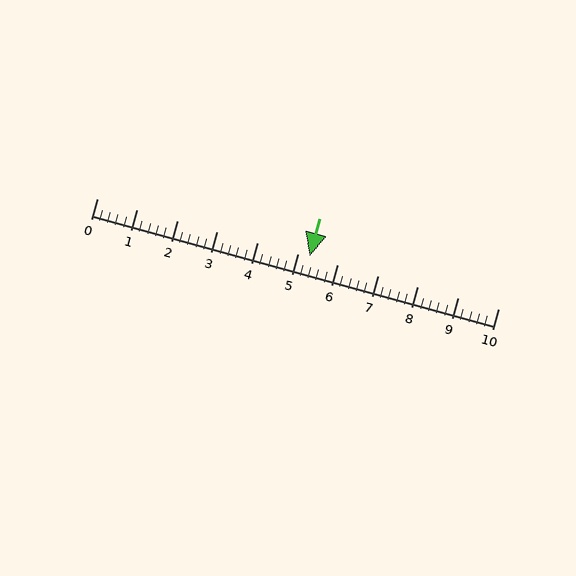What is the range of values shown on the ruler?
The ruler shows values from 0 to 10.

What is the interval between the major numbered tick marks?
The major tick marks are spaced 1 units apart.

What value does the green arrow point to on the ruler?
The green arrow points to approximately 5.3.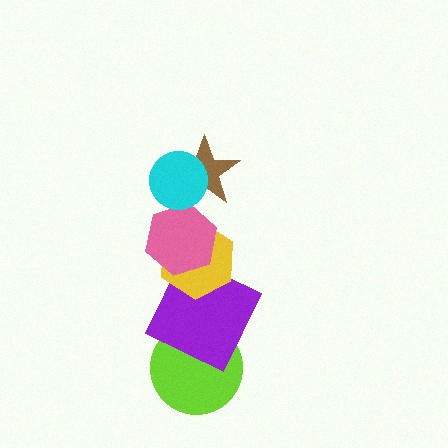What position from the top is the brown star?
The brown star is 2nd from the top.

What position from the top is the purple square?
The purple square is 5th from the top.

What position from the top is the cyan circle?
The cyan circle is 1st from the top.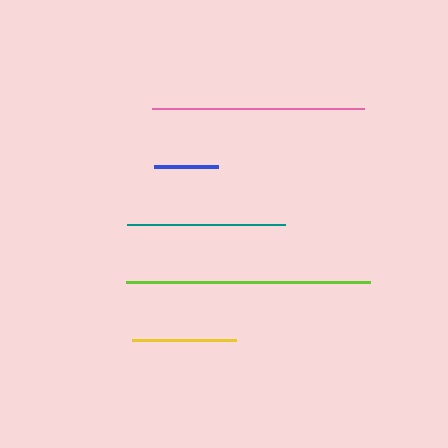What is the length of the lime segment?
The lime segment is approximately 244 pixels long.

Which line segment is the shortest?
The blue line is the shortest at approximately 63 pixels.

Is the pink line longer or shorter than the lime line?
The lime line is longer than the pink line.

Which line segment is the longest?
The lime line is the longest at approximately 244 pixels.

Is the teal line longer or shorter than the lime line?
The lime line is longer than the teal line.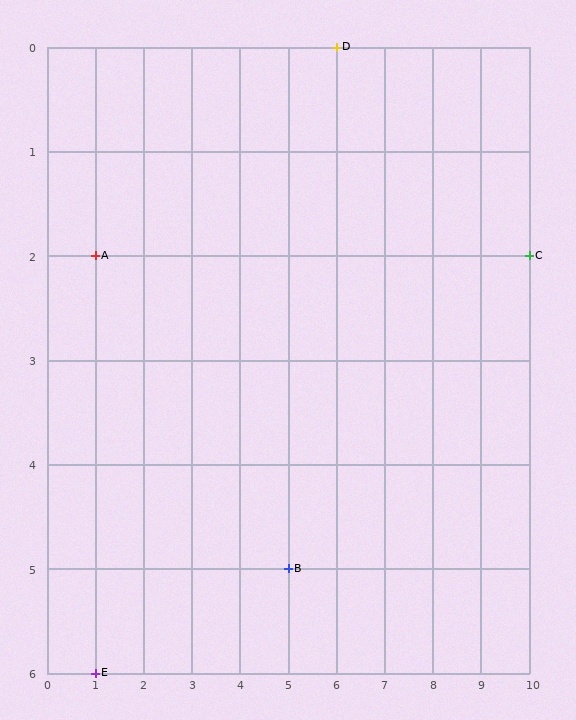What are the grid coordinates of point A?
Point A is at grid coordinates (1, 2).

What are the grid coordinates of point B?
Point B is at grid coordinates (5, 5).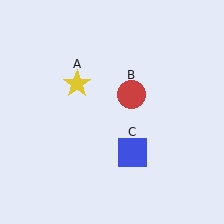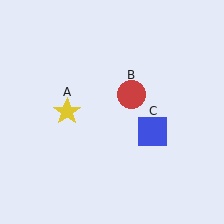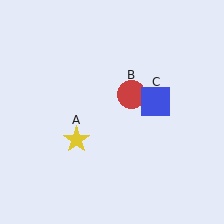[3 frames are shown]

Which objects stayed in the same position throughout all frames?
Red circle (object B) remained stationary.